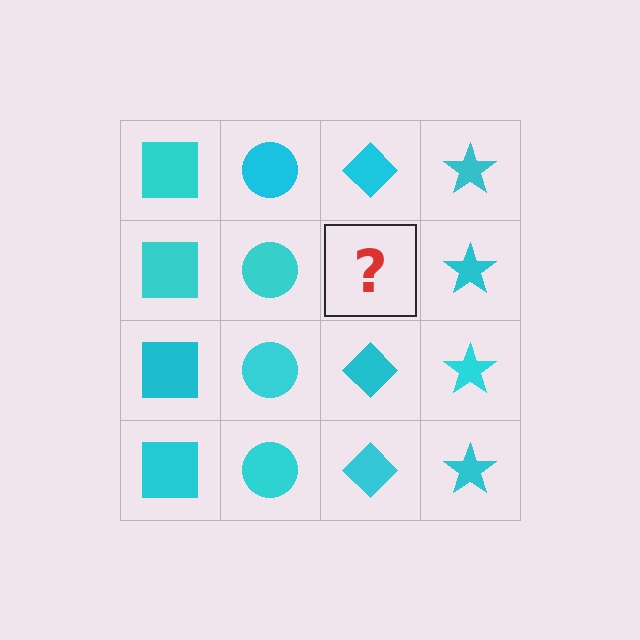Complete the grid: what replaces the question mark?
The question mark should be replaced with a cyan diamond.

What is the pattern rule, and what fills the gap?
The rule is that each column has a consistent shape. The gap should be filled with a cyan diamond.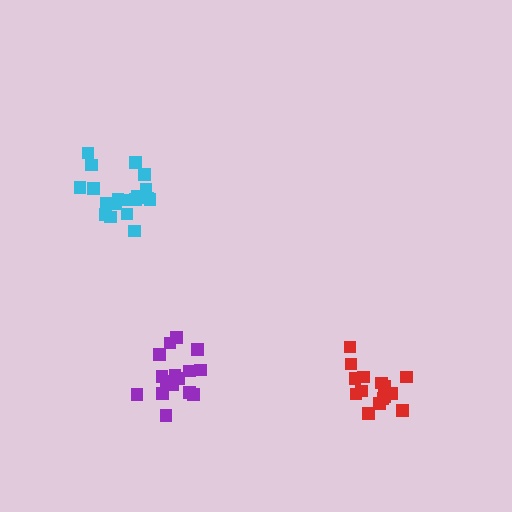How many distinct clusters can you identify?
There are 3 distinct clusters.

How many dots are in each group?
Group 1: 19 dots, Group 2: 15 dots, Group 3: 16 dots (50 total).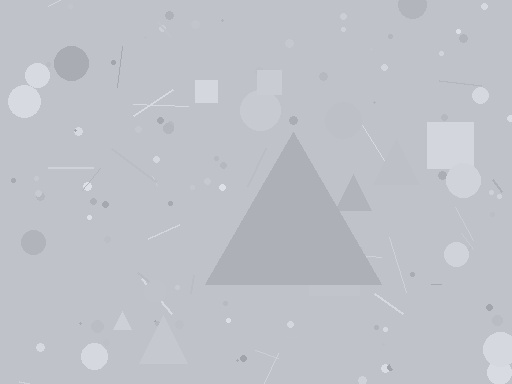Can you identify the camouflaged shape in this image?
The camouflaged shape is a triangle.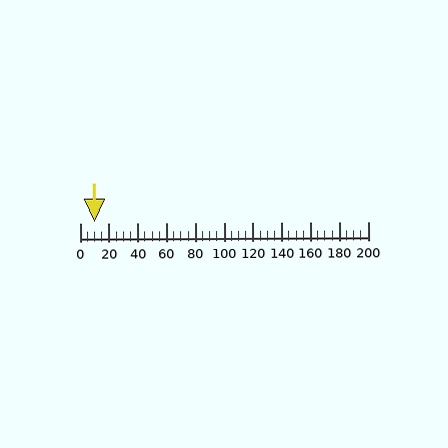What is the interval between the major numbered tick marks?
The major tick marks are spaced 20 units apart.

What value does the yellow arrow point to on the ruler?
The yellow arrow points to approximately 10.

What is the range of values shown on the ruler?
The ruler shows values from 0 to 200.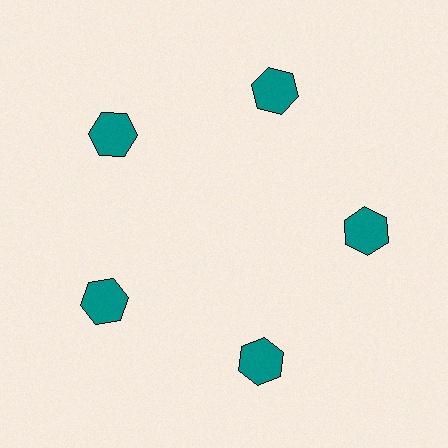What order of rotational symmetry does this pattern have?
This pattern has 5-fold rotational symmetry.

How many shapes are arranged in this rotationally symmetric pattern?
There are 5 shapes, arranged in 5 groups of 1.